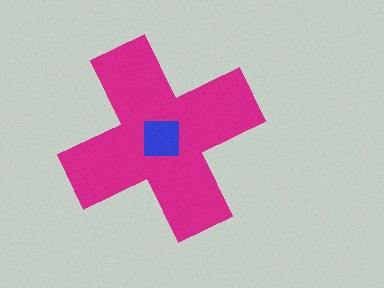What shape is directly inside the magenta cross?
The blue square.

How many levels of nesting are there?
2.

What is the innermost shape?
The blue square.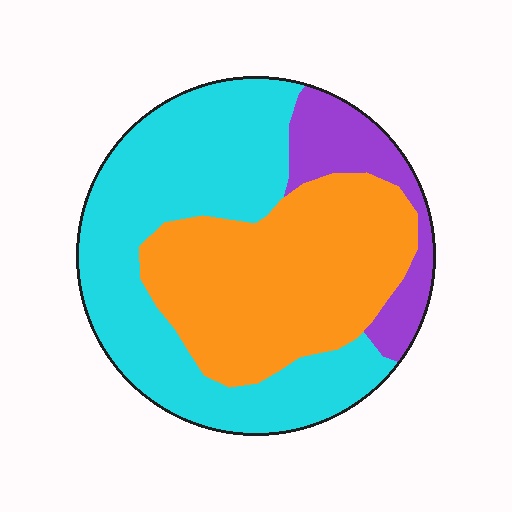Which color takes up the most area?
Cyan, at roughly 50%.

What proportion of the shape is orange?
Orange covers roughly 40% of the shape.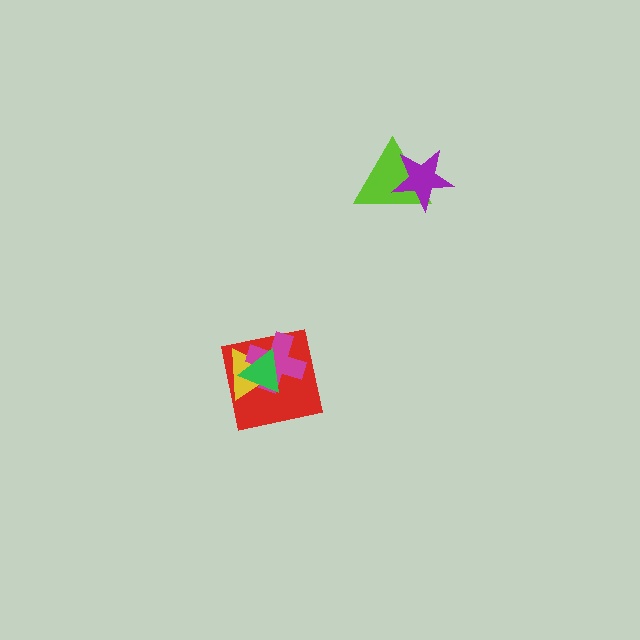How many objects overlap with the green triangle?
3 objects overlap with the green triangle.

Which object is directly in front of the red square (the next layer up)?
The yellow triangle is directly in front of the red square.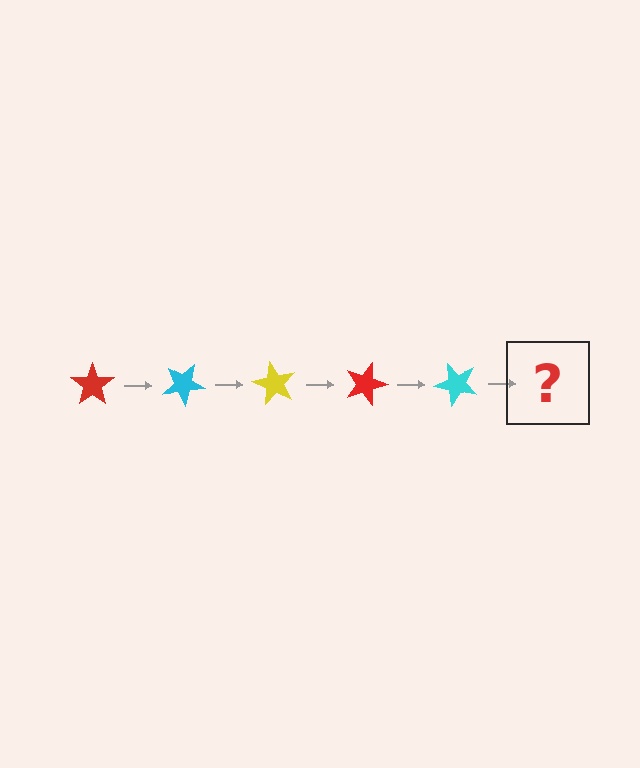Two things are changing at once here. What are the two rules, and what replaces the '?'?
The two rules are that it rotates 30 degrees each step and the color cycles through red, cyan, and yellow. The '?' should be a yellow star, rotated 150 degrees from the start.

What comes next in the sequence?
The next element should be a yellow star, rotated 150 degrees from the start.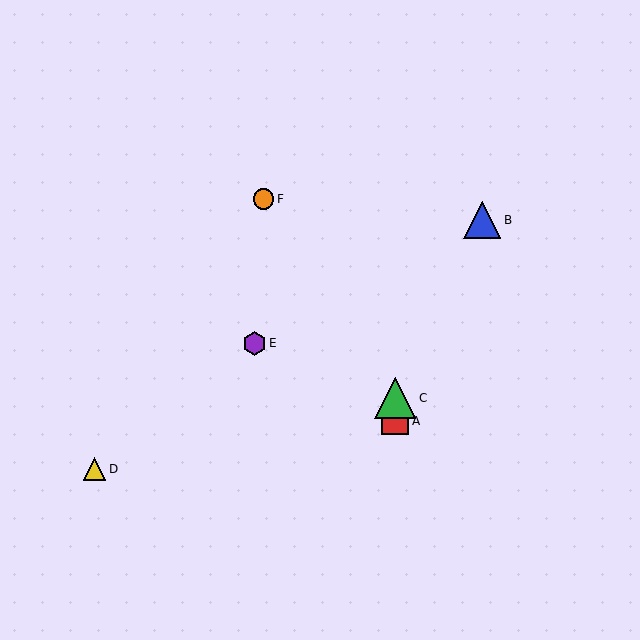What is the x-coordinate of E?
Object E is at x≈254.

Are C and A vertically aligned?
Yes, both are at x≈395.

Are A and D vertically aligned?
No, A is at x≈395 and D is at x≈95.